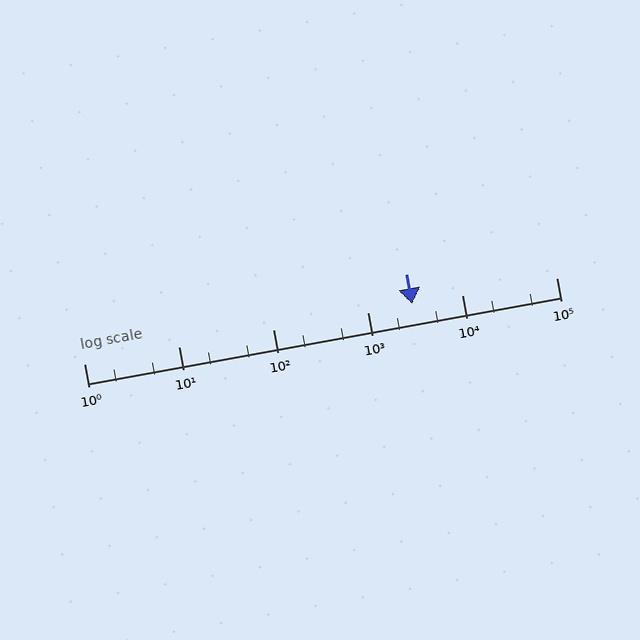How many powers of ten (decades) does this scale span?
The scale spans 5 decades, from 1 to 100000.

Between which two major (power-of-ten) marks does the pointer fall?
The pointer is between 1000 and 10000.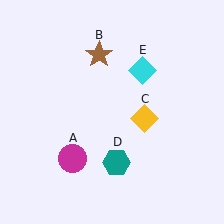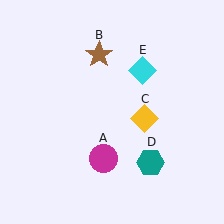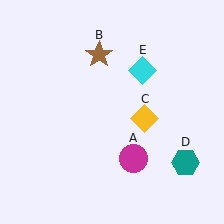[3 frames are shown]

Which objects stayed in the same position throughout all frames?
Brown star (object B) and yellow diamond (object C) and cyan diamond (object E) remained stationary.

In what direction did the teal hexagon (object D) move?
The teal hexagon (object D) moved right.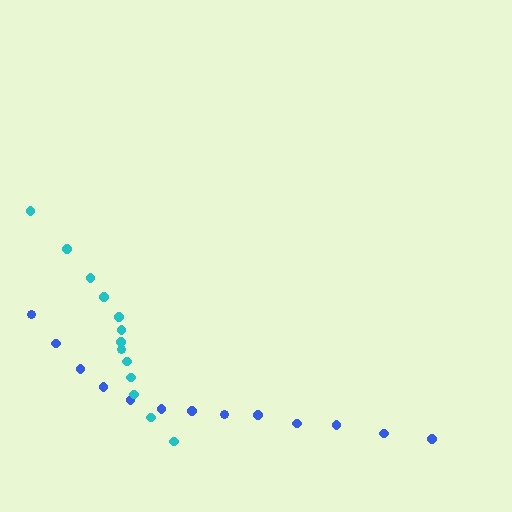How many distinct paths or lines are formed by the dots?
There are 2 distinct paths.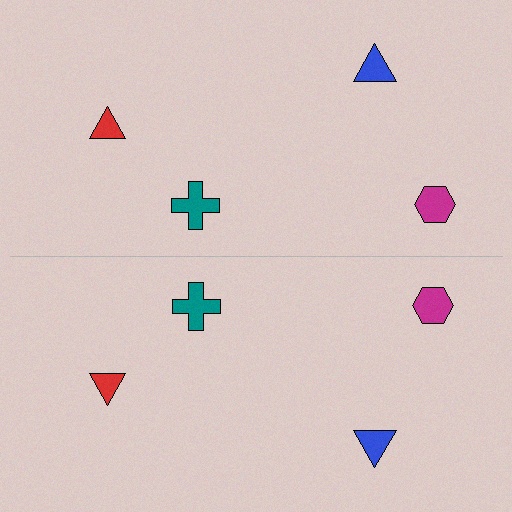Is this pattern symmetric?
Yes, this pattern has bilateral (reflection) symmetry.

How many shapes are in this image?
There are 8 shapes in this image.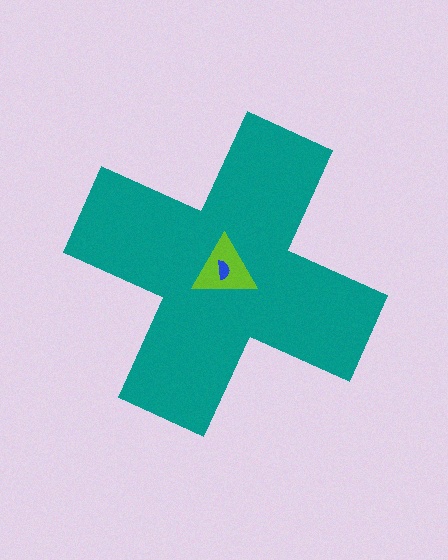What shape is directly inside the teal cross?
The lime triangle.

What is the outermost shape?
The teal cross.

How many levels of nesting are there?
3.